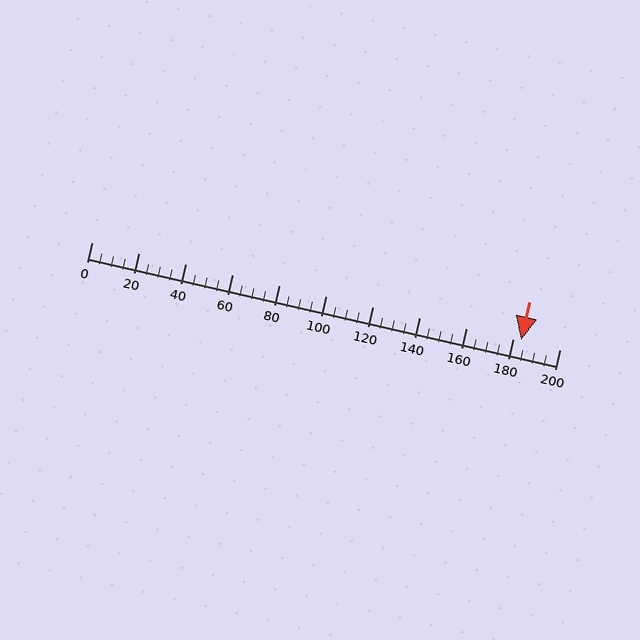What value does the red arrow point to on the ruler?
The red arrow points to approximately 184.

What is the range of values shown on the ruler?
The ruler shows values from 0 to 200.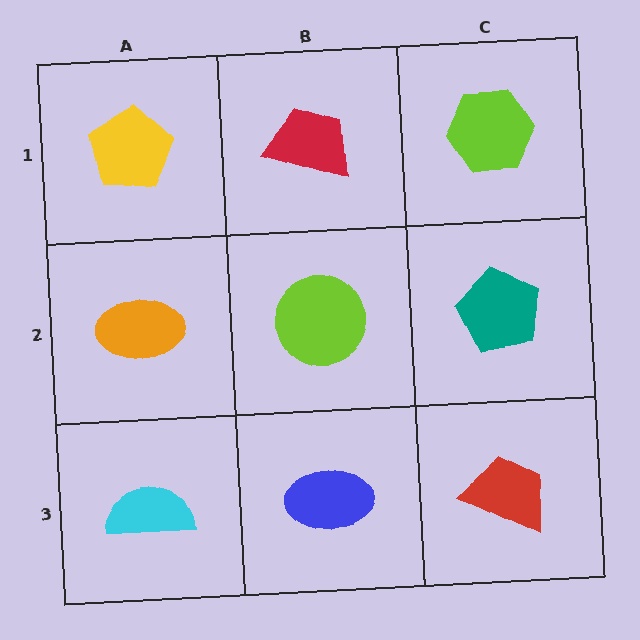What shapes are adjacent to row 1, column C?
A teal pentagon (row 2, column C), a red trapezoid (row 1, column B).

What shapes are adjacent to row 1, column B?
A lime circle (row 2, column B), a yellow pentagon (row 1, column A), a lime hexagon (row 1, column C).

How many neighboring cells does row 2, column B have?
4.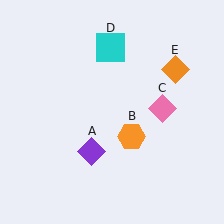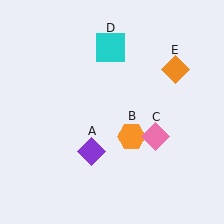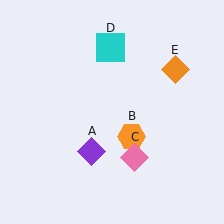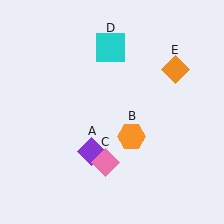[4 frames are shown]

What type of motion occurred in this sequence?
The pink diamond (object C) rotated clockwise around the center of the scene.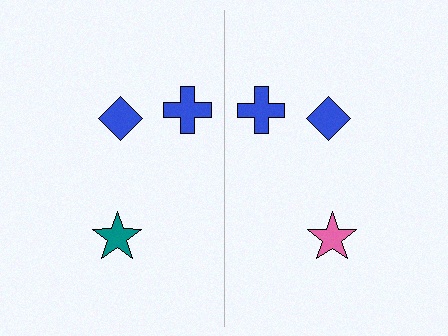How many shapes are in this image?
There are 6 shapes in this image.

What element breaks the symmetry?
The pink star on the right side breaks the symmetry — its mirror counterpart is teal.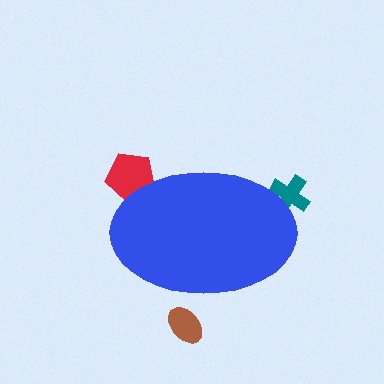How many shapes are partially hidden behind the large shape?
3 shapes are partially hidden.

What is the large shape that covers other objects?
A blue ellipse.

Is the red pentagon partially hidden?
Yes, the red pentagon is partially hidden behind the blue ellipse.